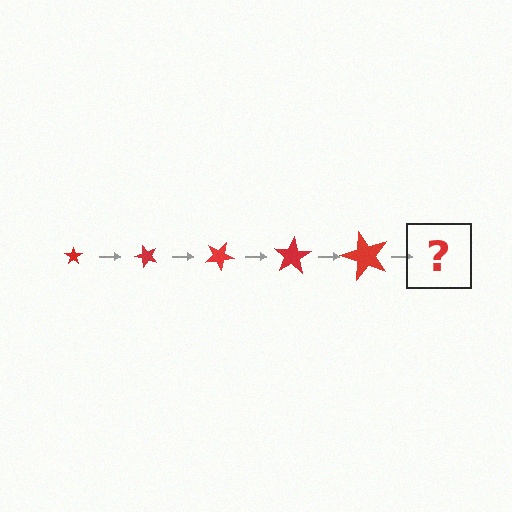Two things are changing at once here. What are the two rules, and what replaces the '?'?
The two rules are that the star grows larger each step and it rotates 50 degrees each step. The '?' should be a star, larger than the previous one and rotated 250 degrees from the start.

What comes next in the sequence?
The next element should be a star, larger than the previous one and rotated 250 degrees from the start.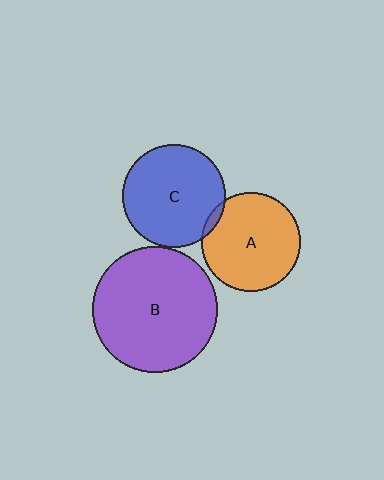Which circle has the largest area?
Circle B (purple).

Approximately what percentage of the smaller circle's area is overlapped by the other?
Approximately 5%.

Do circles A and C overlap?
Yes.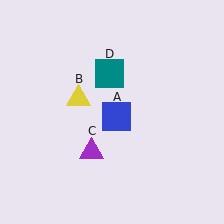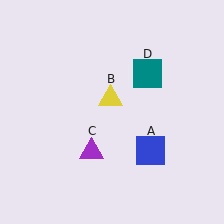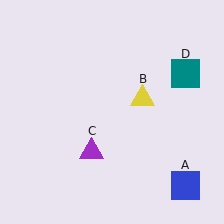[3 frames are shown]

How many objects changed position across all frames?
3 objects changed position: blue square (object A), yellow triangle (object B), teal square (object D).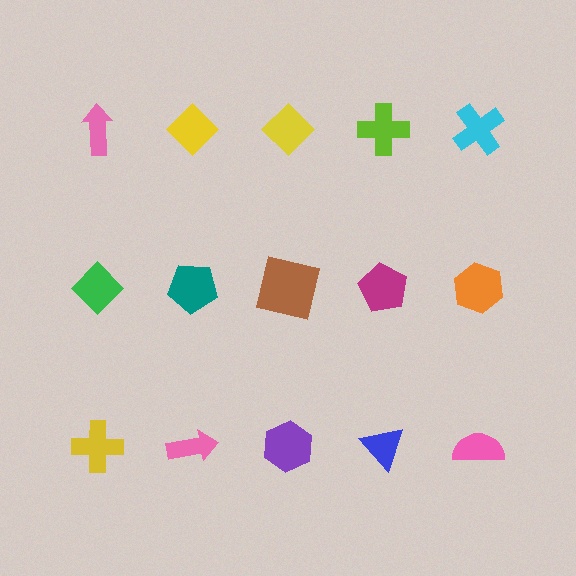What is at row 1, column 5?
A cyan cross.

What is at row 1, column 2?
A yellow diamond.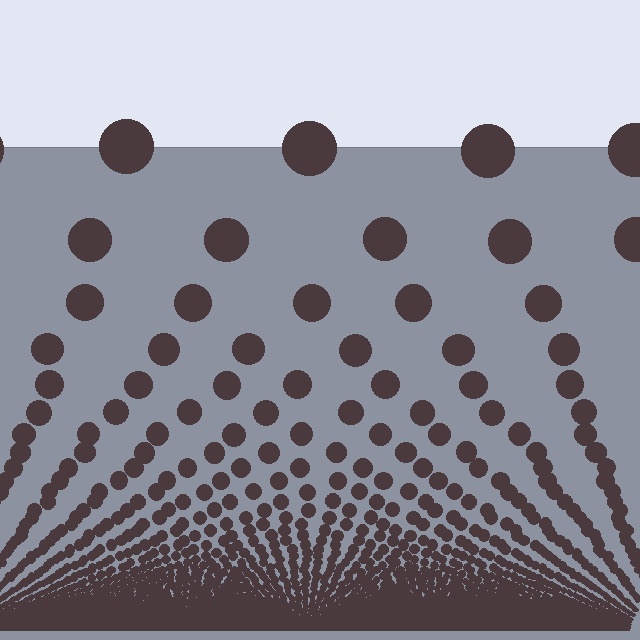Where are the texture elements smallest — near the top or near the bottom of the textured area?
Near the bottom.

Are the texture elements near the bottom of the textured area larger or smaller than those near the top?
Smaller. The gradient is inverted — elements near the bottom are smaller and denser.